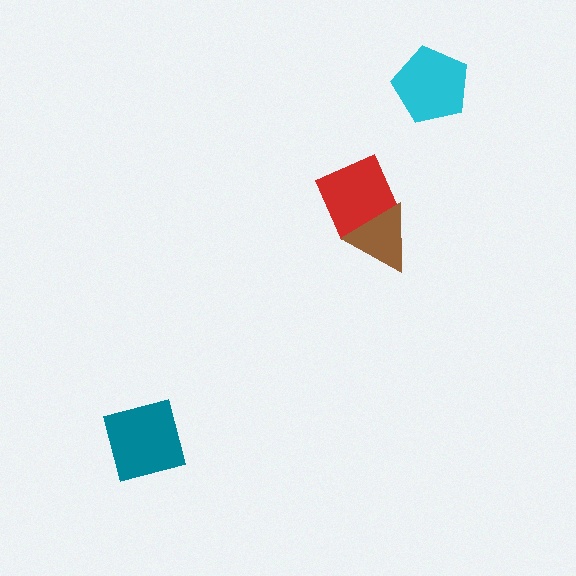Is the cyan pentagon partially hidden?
No, no other shape covers it.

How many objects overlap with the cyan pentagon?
0 objects overlap with the cyan pentagon.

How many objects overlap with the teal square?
0 objects overlap with the teal square.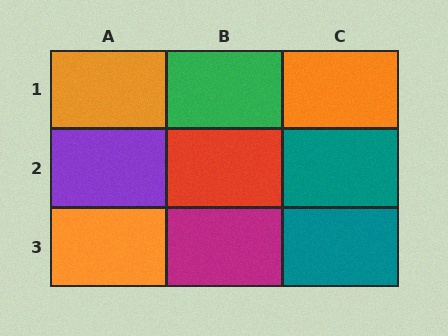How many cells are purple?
1 cell is purple.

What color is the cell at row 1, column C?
Orange.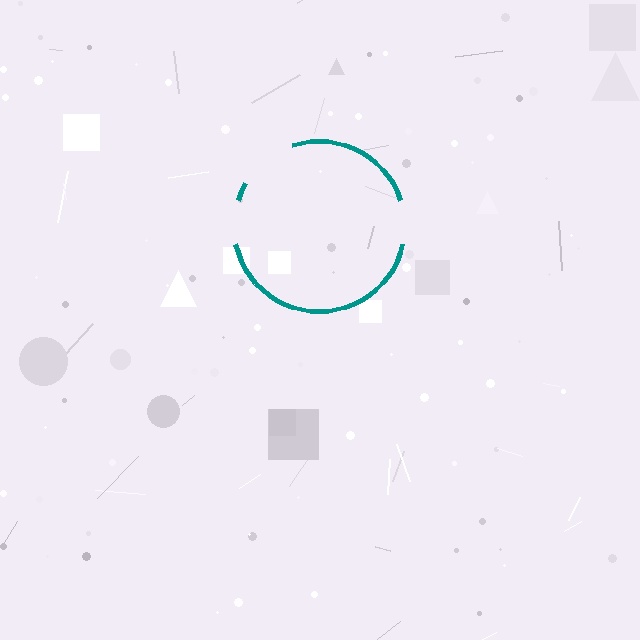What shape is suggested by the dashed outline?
The dashed outline suggests a circle.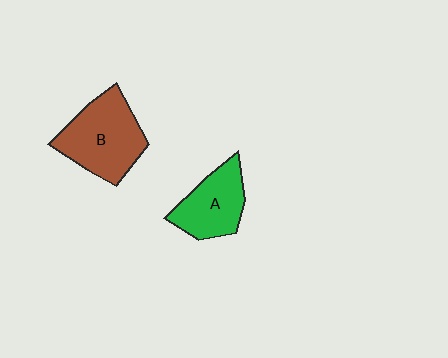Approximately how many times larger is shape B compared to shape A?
Approximately 1.4 times.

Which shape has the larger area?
Shape B (brown).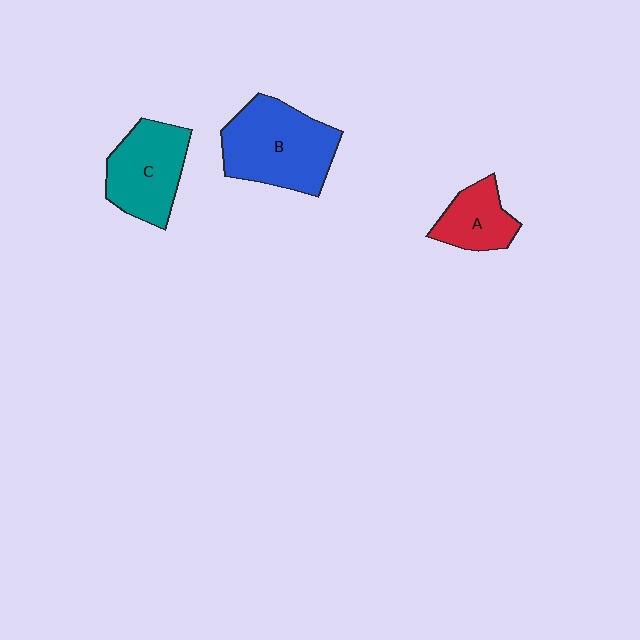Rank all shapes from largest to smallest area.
From largest to smallest: B (blue), C (teal), A (red).